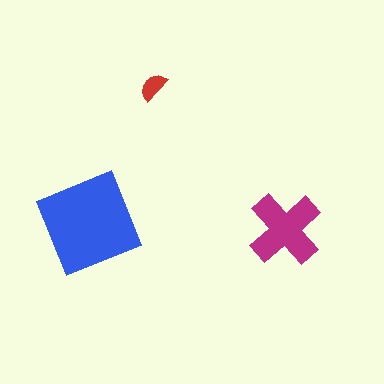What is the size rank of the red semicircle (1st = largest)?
3rd.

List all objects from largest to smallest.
The blue diamond, the magenta cross, the red semicircle.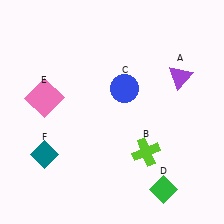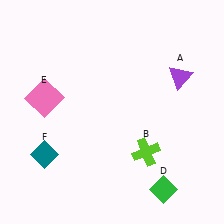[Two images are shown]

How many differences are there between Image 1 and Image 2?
There is 1 difference between the two images.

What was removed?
The blue circle (C) was removed in Image 2.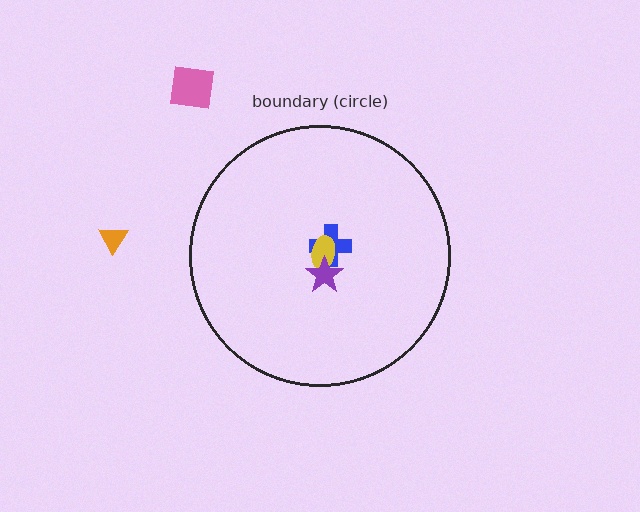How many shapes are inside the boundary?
3 inside, 2 outside.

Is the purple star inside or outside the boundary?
Inside.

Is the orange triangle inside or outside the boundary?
Outside.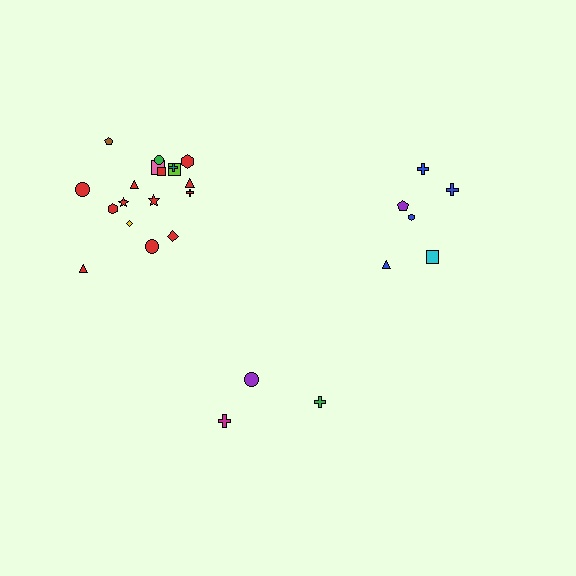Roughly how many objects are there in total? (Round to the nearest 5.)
Roughly 25 objects in total.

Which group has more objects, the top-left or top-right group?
The top-left group.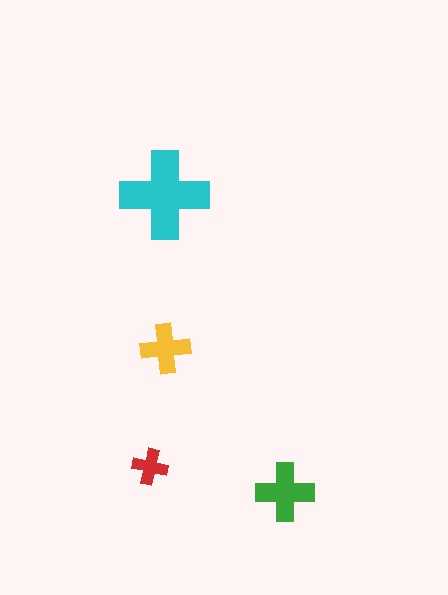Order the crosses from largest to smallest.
the cyan one, the green one, the yellow one, the red one.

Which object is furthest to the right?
The green cross is rightmost.